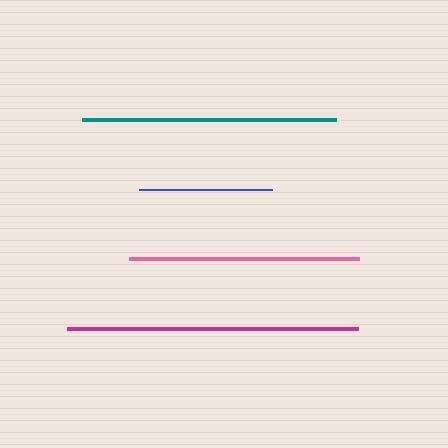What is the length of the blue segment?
The blue segment is approximately 133 pixels long.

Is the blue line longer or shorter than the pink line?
The pink line is longer than the blue line.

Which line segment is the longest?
The magenta line is the longest at approximately 291 pixels.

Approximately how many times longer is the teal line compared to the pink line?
The teal line is approximately 1.1 times the length of the pink line.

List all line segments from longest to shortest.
From longest to shortest: magenta, teal, pink, blue.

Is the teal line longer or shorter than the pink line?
The teal line is longer than the pink line.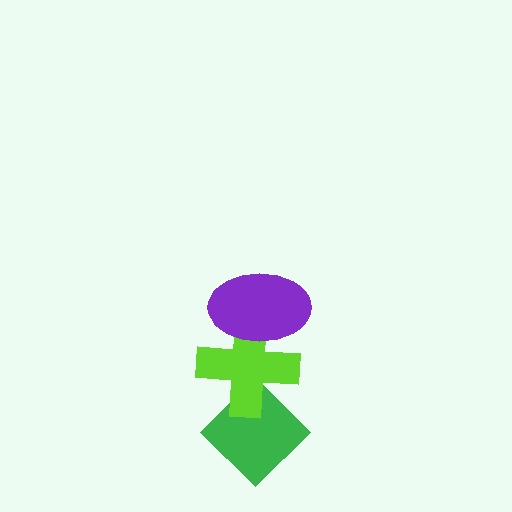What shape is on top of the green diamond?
The lime cross is on top of the green diamond.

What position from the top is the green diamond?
The green diamond is 3rd from the top.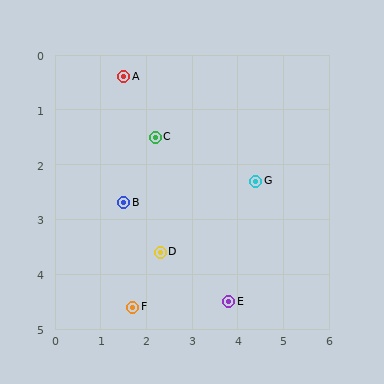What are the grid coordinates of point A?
Point A is at approximately (1.5, 0.4).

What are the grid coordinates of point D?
Point D is at approximately (2.3, 3.6).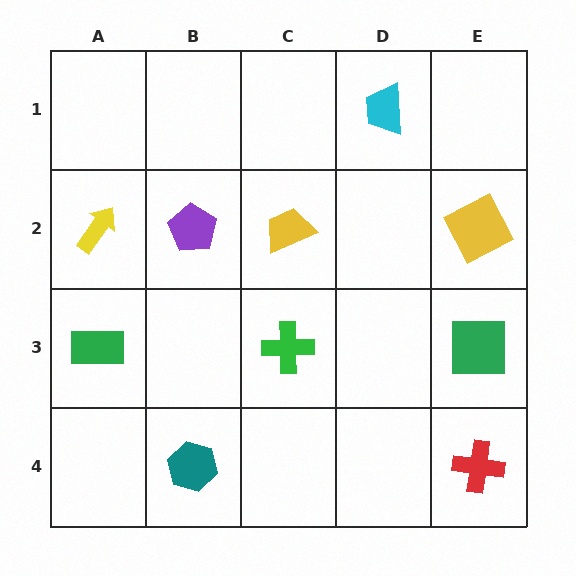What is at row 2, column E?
A yellow square.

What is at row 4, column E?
A red cross.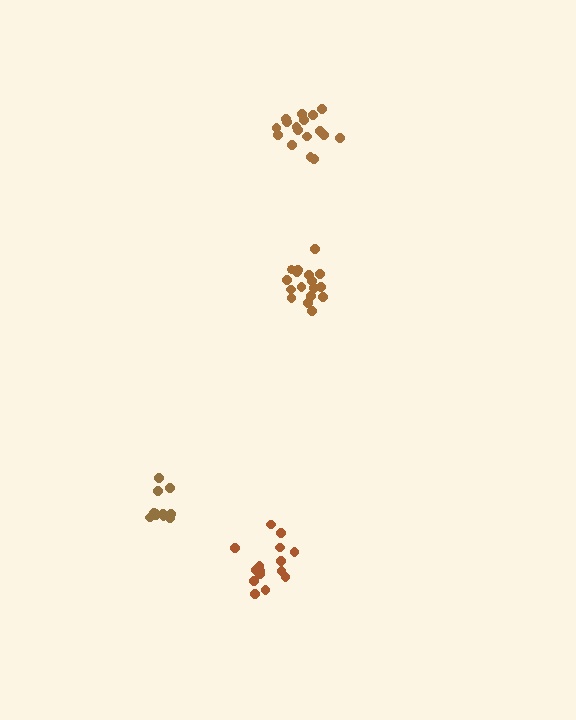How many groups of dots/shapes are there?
There are 4 groups.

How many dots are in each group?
Group 1: 17 dots, Group 2: 17 dots, Group 3: 11 dots, Group 4: 15 dots (60 total).